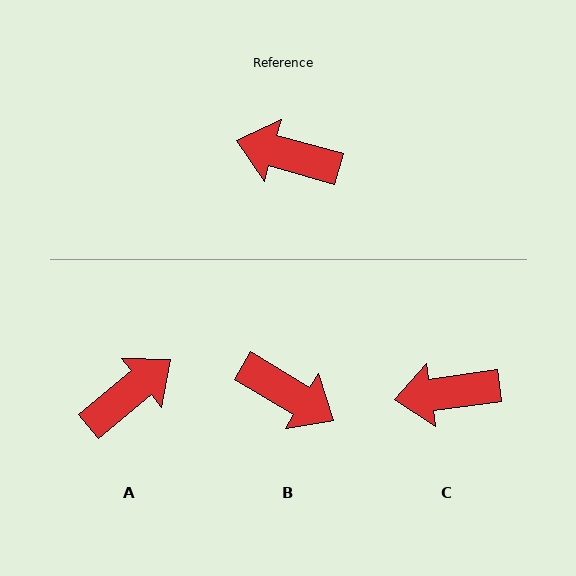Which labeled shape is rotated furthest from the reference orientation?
B, about 165 degrees away.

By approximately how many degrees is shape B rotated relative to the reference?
Approximately 165 degrees counter-clockwise.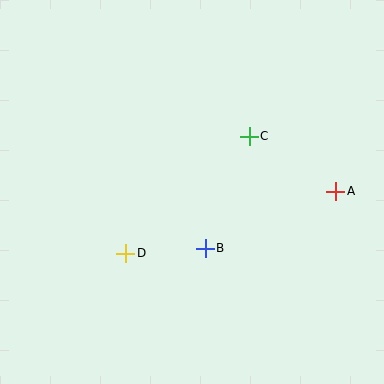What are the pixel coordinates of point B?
Point B is at (205, 248).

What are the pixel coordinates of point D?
Point D is at (126, 253).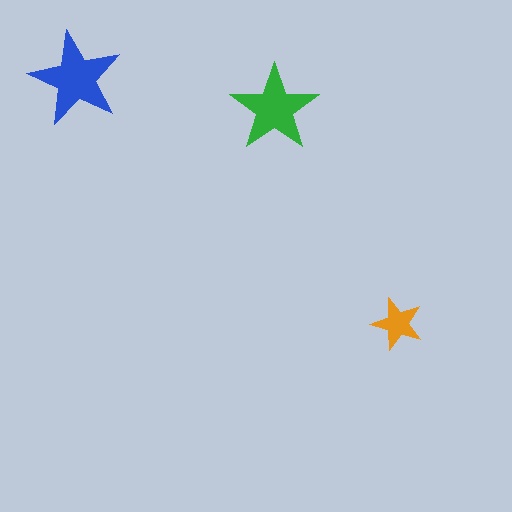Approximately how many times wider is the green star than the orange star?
About 1.5 times wider.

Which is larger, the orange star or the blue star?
The blue one.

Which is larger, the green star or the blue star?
The blue one.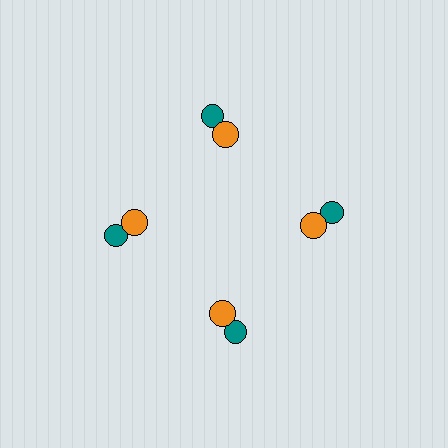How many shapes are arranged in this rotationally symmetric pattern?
There are 8 shapes, arranged in 4 groups of 2.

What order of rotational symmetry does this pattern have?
This pattern has 4-fold rotational symmetry.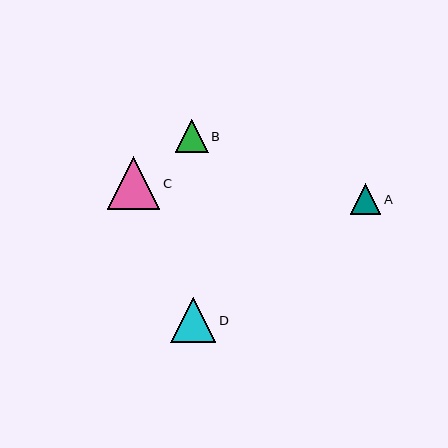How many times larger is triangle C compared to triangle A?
Triangle C is approximately 1.7 times the size of triangle A.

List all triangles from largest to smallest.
From largest to smallest: C, D, B, A.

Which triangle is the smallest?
Triangle A is the smallest with a size of approximately 31 pixels.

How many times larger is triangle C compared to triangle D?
Triangle C is approximately 1.2 times the size of triangle D.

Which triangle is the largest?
Triangle C is the largest with a size of approximately 53 pixels.